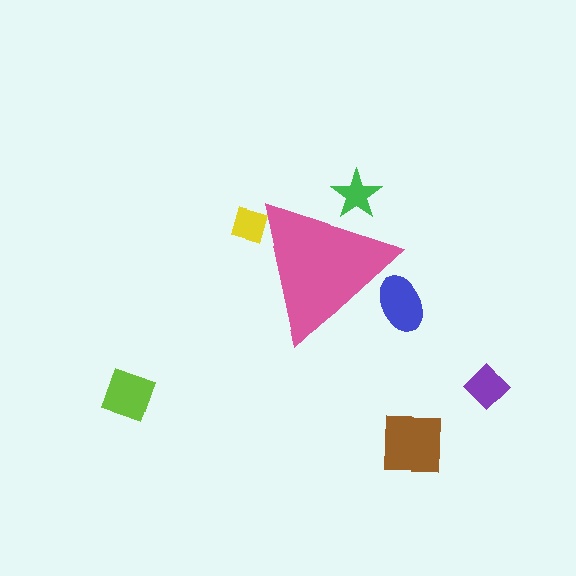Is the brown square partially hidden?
No, the brown square is fully visible.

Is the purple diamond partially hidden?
No, the purple diamond is fully visible.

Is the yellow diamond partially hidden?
Yes, the yellow diamond is partially hidden behind the pink triangle.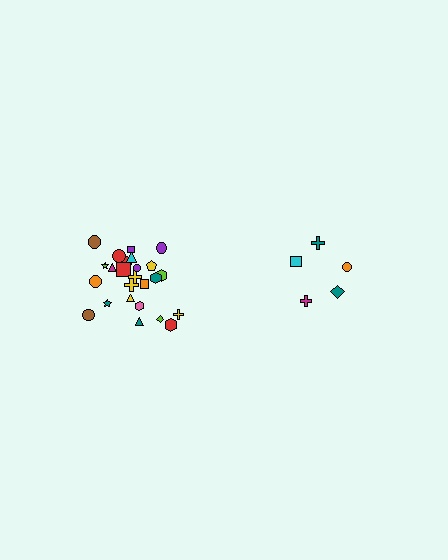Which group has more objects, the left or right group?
The left group.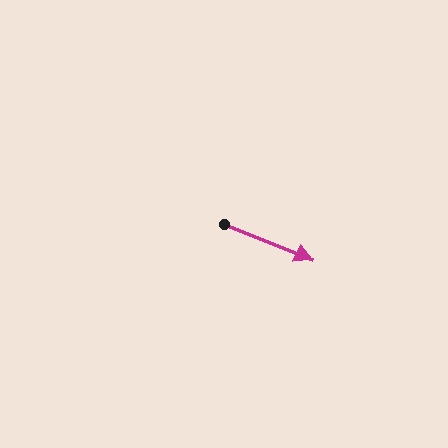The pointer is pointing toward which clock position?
Roughly 4 o'clock.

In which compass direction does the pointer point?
East.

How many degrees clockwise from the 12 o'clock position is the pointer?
Approximately 112 degrees.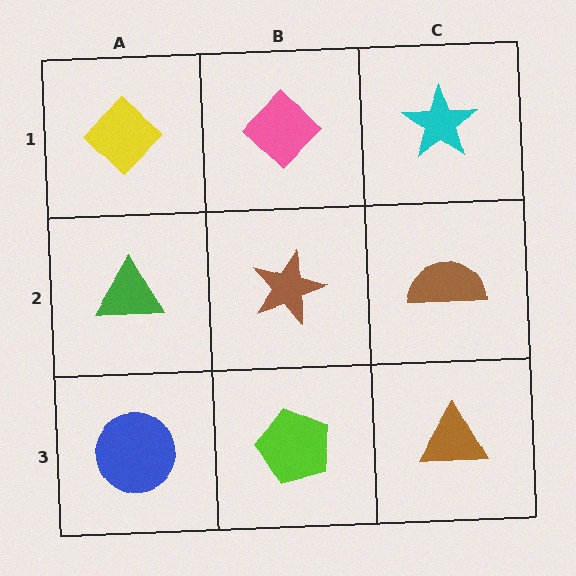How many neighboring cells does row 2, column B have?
4.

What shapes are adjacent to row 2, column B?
A pink diamond (row 1, column B), a lime pentagon (row 3, column B), a green triangle (row 2, column A), a brown semicircle (row 2, column C).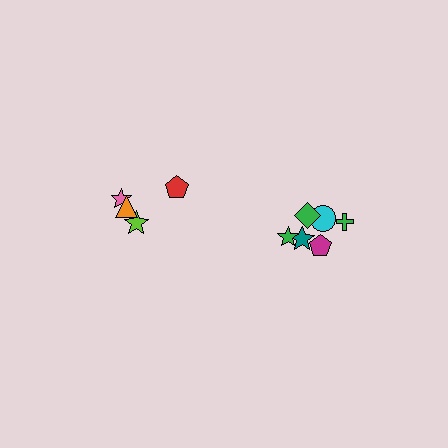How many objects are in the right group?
There are 6 objects.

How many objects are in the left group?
There are 4 objects.